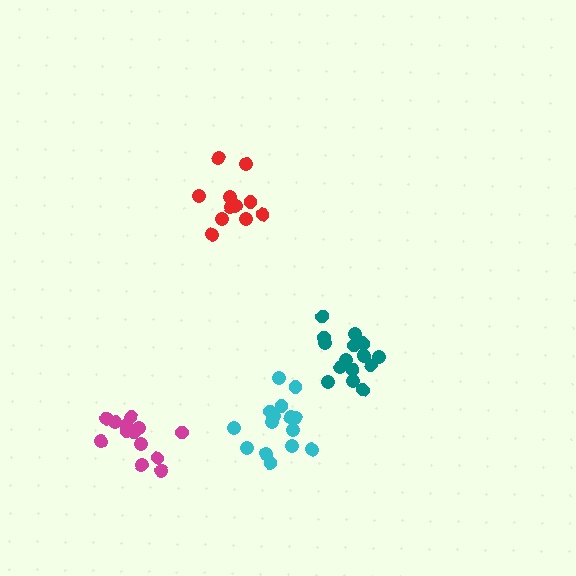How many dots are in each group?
Group 1: 16 dots, Group 2: 11 dots, Group 3: 13 dots, Group 4: 15 dots (55 total).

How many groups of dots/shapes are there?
There are 4 groups.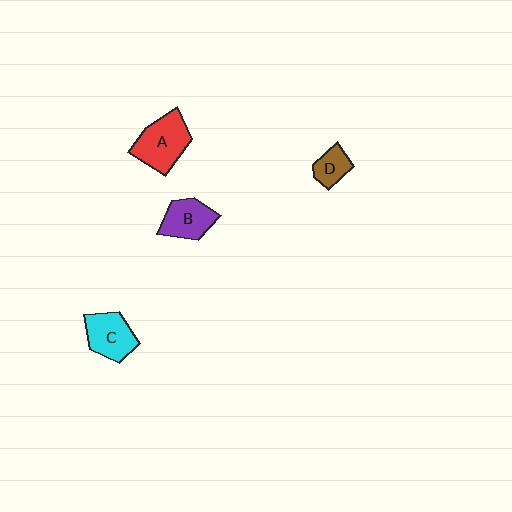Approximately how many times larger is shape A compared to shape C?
Approximately 1.2 times.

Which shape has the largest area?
Shape A (red).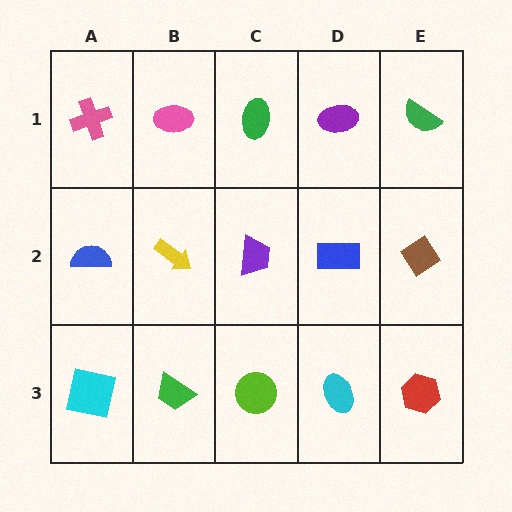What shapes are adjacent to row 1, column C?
A purple trapezoid (row 2, column C), a pink ellipse (row 1, column B), a purple ellipse (row 1, column D).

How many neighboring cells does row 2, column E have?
3.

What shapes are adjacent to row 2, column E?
A green semicircle (row 1, column E), a red hexagon (row 3, column E), a blue rectangle (row 2, column D).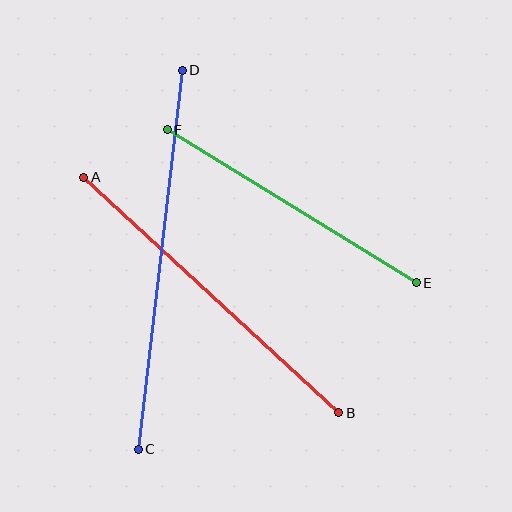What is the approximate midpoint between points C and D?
The midpoint is at approximately (160, 260) pixels.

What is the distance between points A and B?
The distance is approximately 347 pixels.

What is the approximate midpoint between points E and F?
The midpoint is at approximately (292, 206) pixels.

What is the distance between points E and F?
The distance is approximately 292 pixels.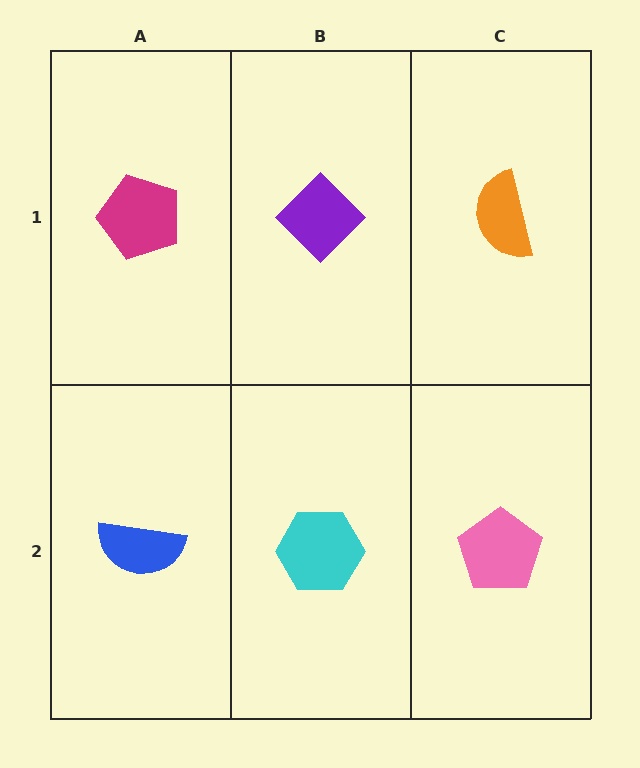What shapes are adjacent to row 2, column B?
A purple diamond (row 1, column B), a blue semicircle (row 2, column A), a pink pentagon (row 2, column C).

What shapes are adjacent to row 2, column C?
An orange semicircle (row 1, column C), a cyan hexagon (row 2, column B).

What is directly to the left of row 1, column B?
A magenta pentagon.